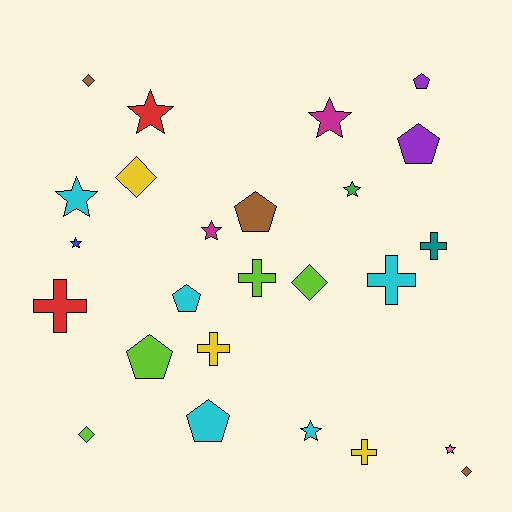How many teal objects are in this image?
There is 1 teal object.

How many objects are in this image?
There are 25 objects.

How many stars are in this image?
There are 8 stars.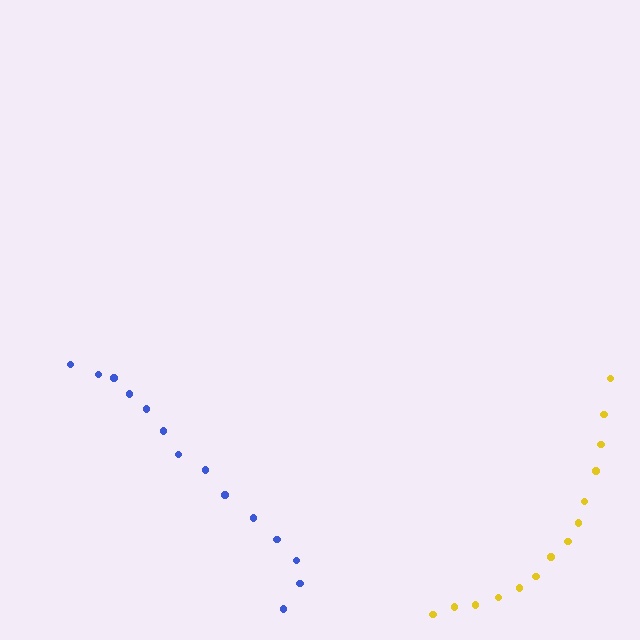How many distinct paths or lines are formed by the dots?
There are 2 distinct paths.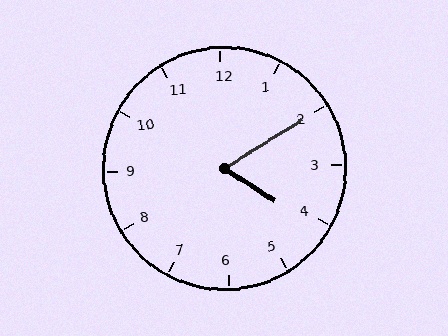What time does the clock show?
4:10.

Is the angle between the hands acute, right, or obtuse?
It is acute.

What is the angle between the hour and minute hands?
Approximately 65 degrees.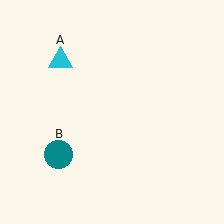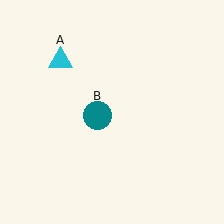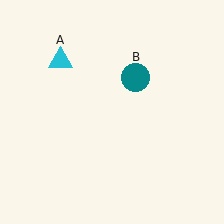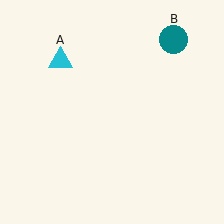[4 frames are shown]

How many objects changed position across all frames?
1 object changed position: teal circle (object B).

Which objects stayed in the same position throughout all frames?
Cyan triangle (object A) remained stationary.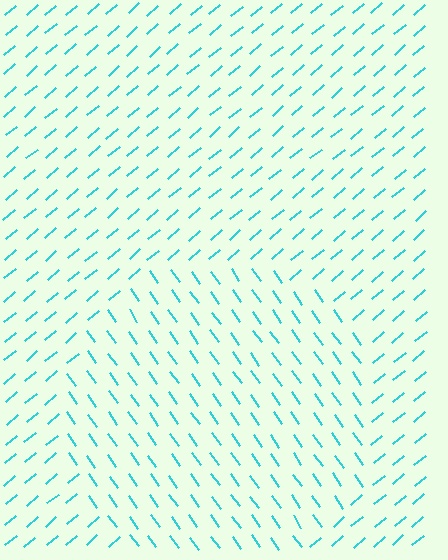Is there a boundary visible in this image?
Yes, there is a texture boundary formed by a change in line orientation.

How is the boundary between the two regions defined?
The boundary is defined purely by a change in line orientation (approximately 85 degrees difference). All lines are the same color and thickness.